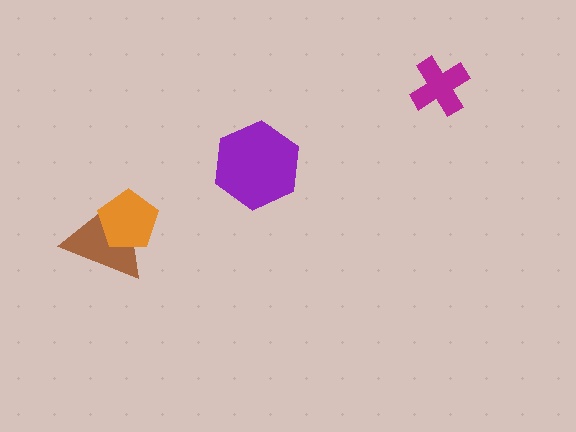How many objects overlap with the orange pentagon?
1 object overlaps with the orange pentagon.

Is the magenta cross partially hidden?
No, no other shape covers it.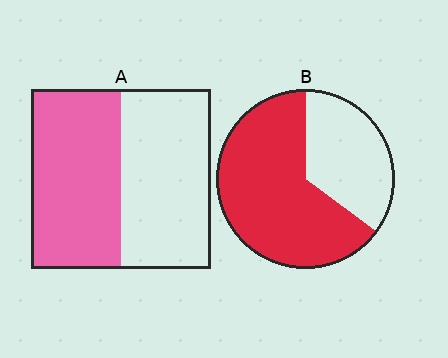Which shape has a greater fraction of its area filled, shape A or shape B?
Shape B.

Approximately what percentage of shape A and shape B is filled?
A is approximately 50% and B is approximately 65%.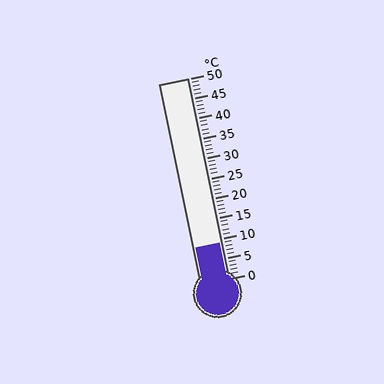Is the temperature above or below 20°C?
The temperature is below 20°C.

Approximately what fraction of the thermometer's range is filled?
The thermometer is filled to approximately 20% of its range.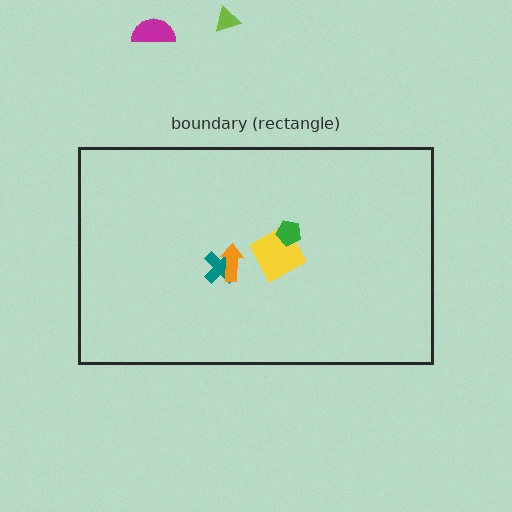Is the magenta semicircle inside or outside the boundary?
Outside.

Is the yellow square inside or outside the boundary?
Inside.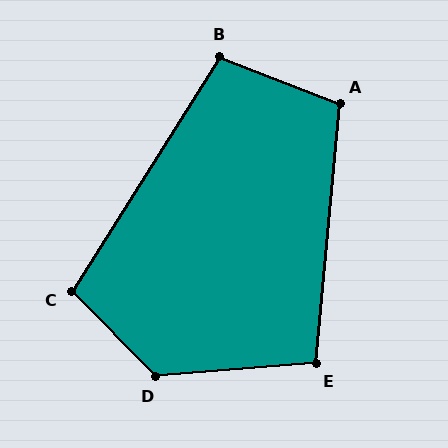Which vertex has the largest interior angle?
D, at approximately 130 degrees.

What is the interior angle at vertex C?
Approximately 103 degrees (obtuse).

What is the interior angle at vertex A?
Approximately 106 degrees (obtuse).